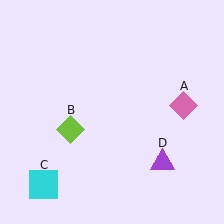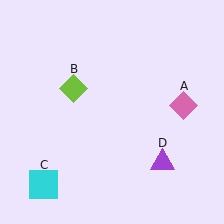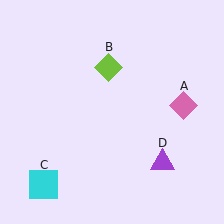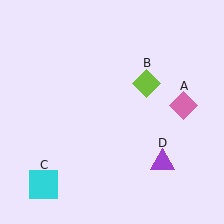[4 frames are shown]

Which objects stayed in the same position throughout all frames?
Pink diamond (object A) and cyan square (object C) and purple triangle (object D) remained stationary.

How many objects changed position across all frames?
1 object changed position: lime diamond (object B).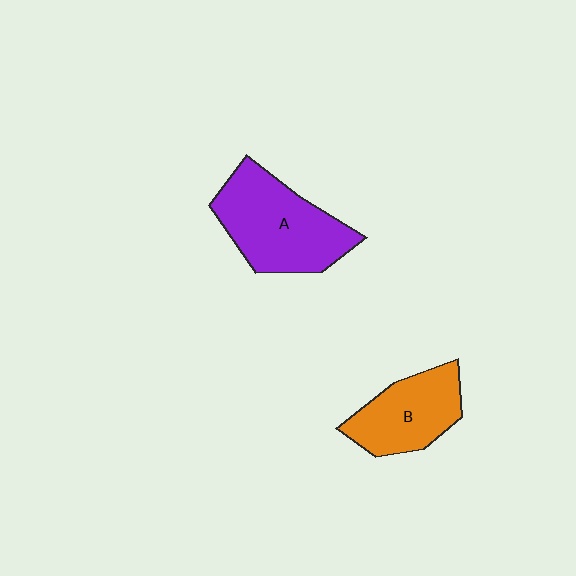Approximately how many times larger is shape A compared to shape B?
Approximately 1.4 times.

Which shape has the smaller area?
Shape B (orange).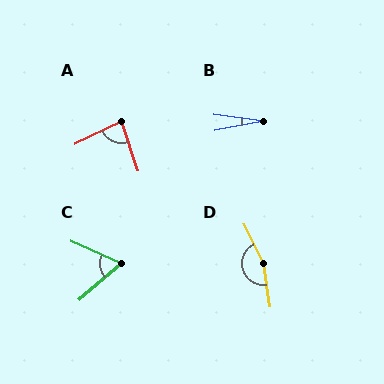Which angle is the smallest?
B, at approximately 19 degrees.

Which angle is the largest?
D, at approximately 161 degrees.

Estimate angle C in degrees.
Approximately 64 degrees.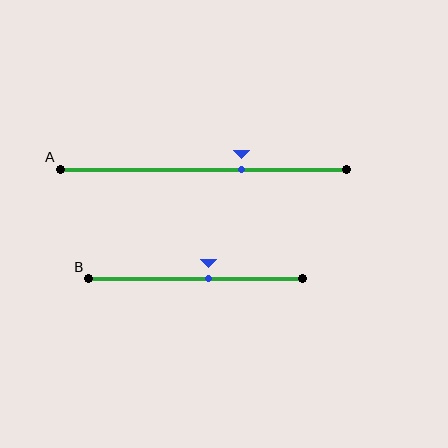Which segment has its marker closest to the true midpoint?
Segment B has its marker closest to the true midpoint.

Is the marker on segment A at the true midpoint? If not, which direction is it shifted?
No, the marker on segment A is shifted to the right by about 13% of the segment length.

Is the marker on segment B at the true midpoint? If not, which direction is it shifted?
No, the marker on segment B is shifted to the right by about 6% of the segment length.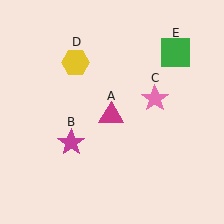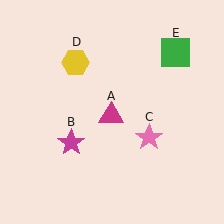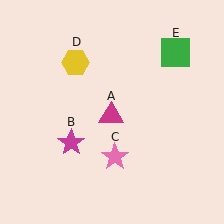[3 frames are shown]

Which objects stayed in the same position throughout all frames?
Magenta triangle (object A) and magenta star (object B) and yellow hexagon (object D) and green square (object E) remained stationary.